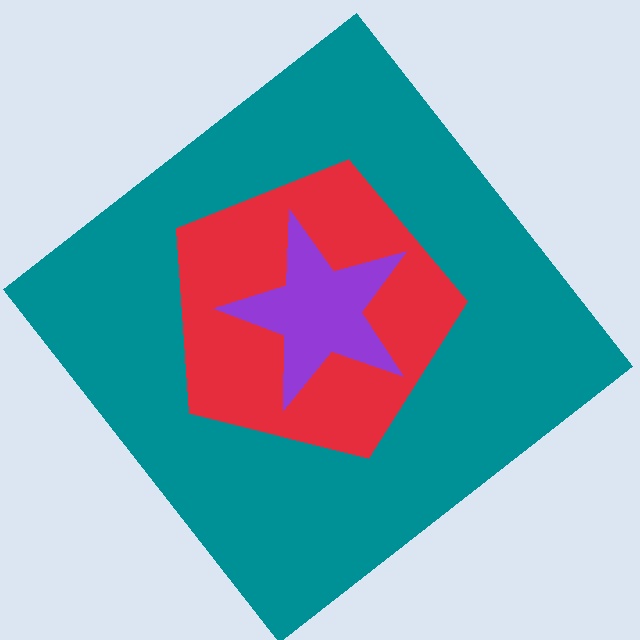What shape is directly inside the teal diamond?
The red pentagon.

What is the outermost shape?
The teal diamond.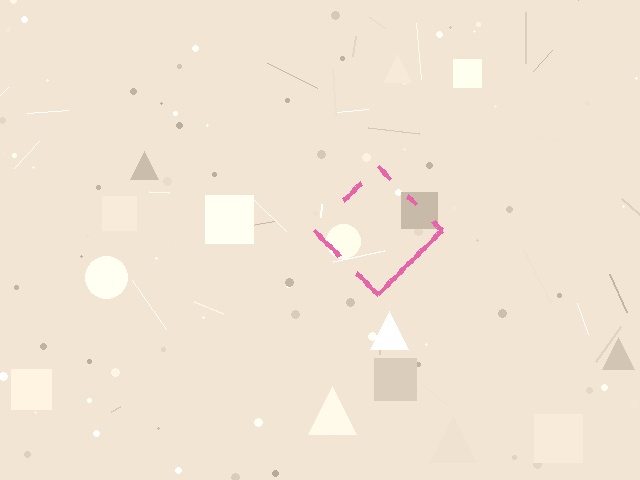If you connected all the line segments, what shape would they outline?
They would outline a diamond.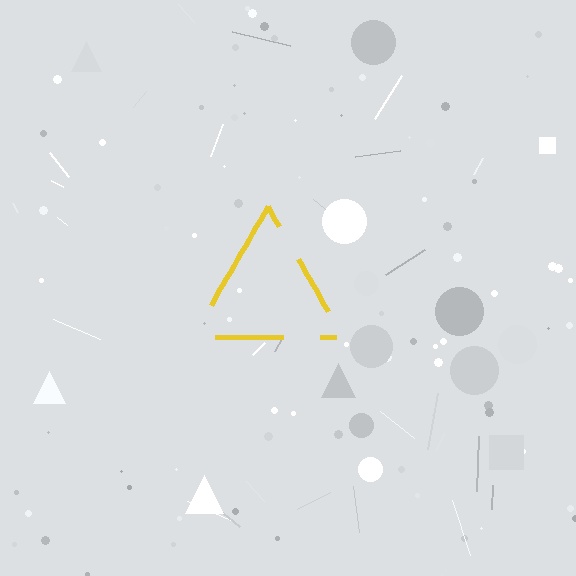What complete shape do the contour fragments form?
The contour fragments form a triangle.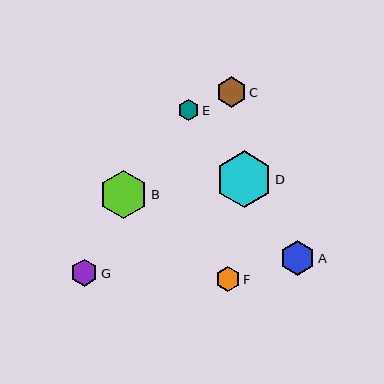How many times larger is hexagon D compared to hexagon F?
Hexagon D is approximately 2.3 times the size of hexagon F.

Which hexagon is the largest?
Hexagon D is the largest with a size of approximately 57 pixels.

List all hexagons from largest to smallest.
From largest to smallest: D, B, A, C, G, F, E.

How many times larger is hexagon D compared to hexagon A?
Hexagon D is approximately 1.6 times the size of hexagon A.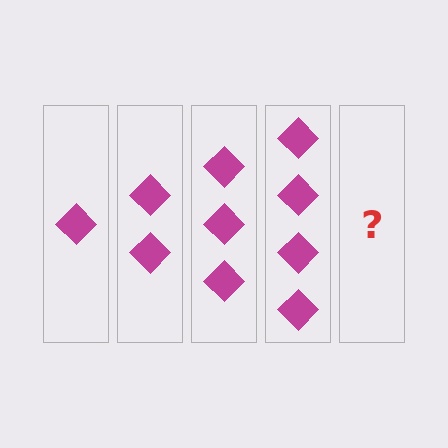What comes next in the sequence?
The next element should be 5 diamonds.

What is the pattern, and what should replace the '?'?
The pattern is that each step adds one more diamond. The '?' should be 5 diamonds.